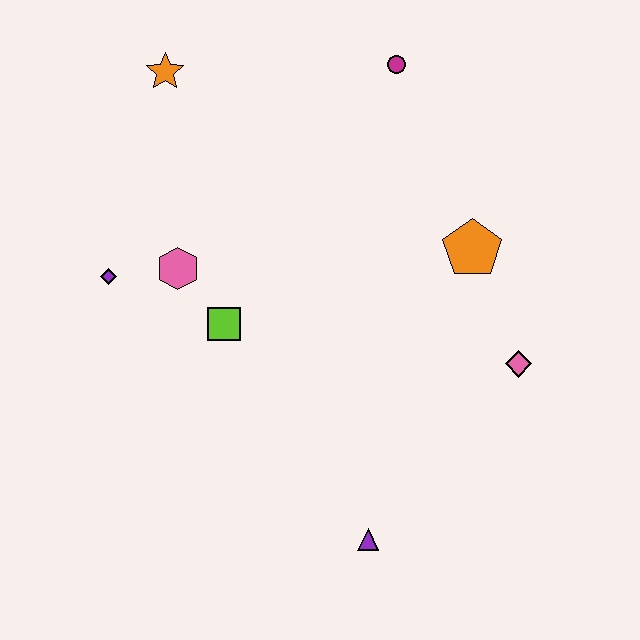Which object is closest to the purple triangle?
The pink diamond is closest to the purple triangle.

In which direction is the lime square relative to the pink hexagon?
The lime square is below the pink hexagon.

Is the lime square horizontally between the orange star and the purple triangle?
Yes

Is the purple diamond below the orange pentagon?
Yes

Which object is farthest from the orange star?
The purple triangle is farthest from the orange star.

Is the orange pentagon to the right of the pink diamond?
No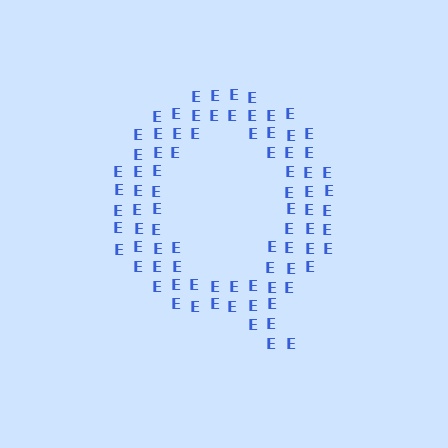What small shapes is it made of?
It is made of small letter E's.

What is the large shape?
The large shape is the letter Q.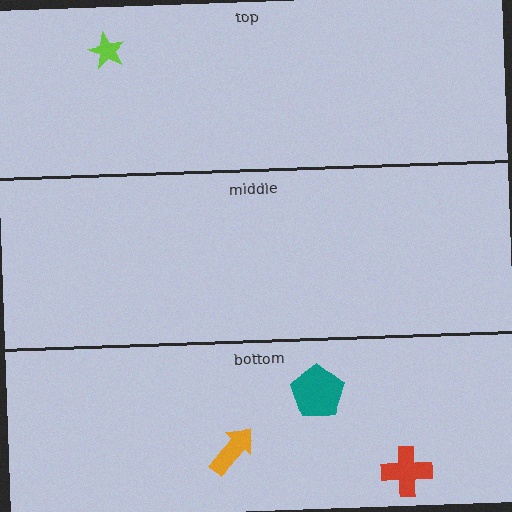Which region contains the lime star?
The top region.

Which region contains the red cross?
The bottom region.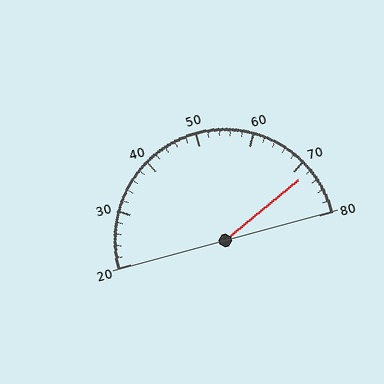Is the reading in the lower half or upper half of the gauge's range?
The reading is in the upper half of the range (20 to 80).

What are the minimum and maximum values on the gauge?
The gauge ranges from 20 to 80.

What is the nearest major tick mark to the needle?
The nearest major tick mark is 70.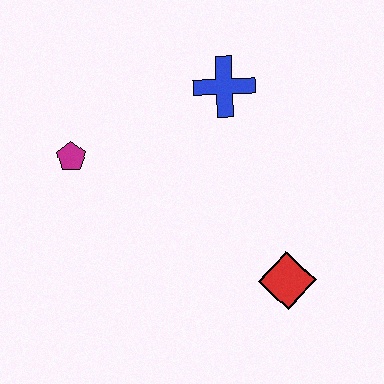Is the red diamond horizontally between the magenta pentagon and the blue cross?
No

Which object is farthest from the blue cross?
The red diamond is farthest from the blue cross.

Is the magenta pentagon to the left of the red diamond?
Yes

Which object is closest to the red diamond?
The blue cross is closest to the red diamond.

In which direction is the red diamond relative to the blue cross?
The red diamond is below the blue cross.